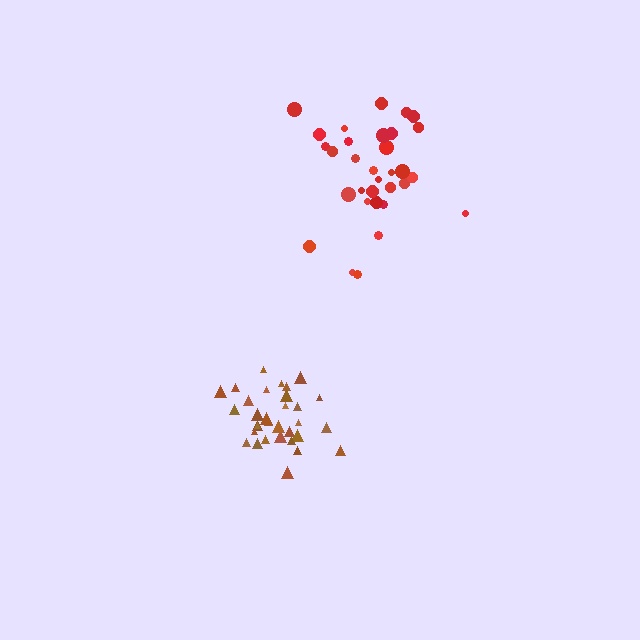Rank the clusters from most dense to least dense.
brown, red.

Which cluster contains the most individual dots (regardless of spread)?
Red (32).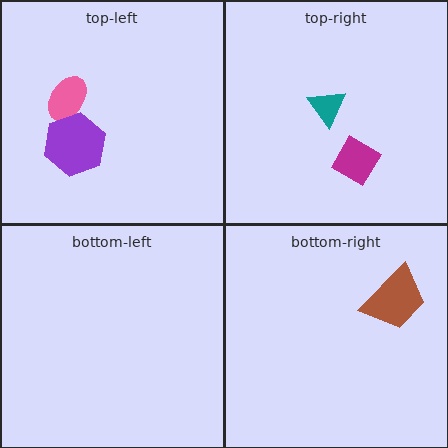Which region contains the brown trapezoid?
The bottom-right region.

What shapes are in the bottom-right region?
The brown trapezoid.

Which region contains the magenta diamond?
The top-right region.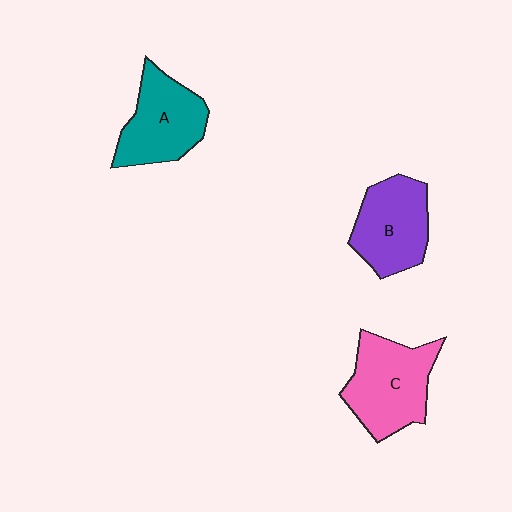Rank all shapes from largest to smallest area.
From largest to smallest: C (pink), A (teal), B (purple).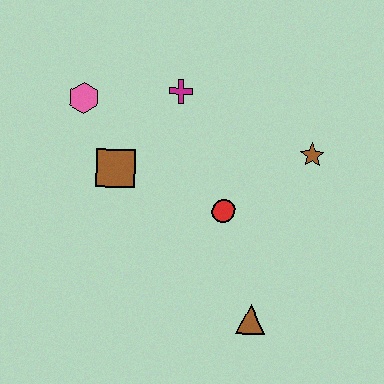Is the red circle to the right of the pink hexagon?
Yes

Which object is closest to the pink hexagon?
The brown square is closest to the pink hexagon.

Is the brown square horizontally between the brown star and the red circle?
No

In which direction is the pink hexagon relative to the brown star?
The pink hexagon is to the left of the brown star.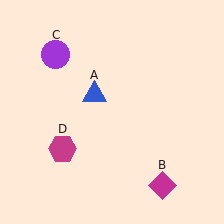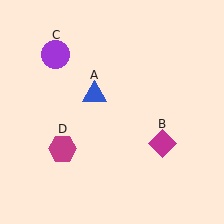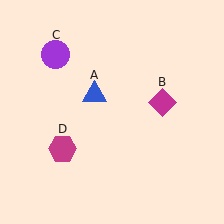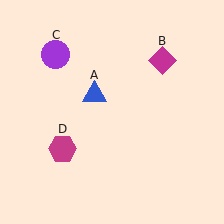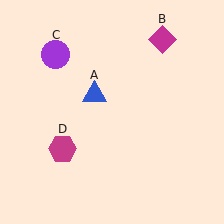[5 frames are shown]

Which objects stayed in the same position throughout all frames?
Blue triangle (object A) and purple circle (object C) and magenta hexagon (object D) remained stationary.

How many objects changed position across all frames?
1 object changed position: magenta diamond (object B).